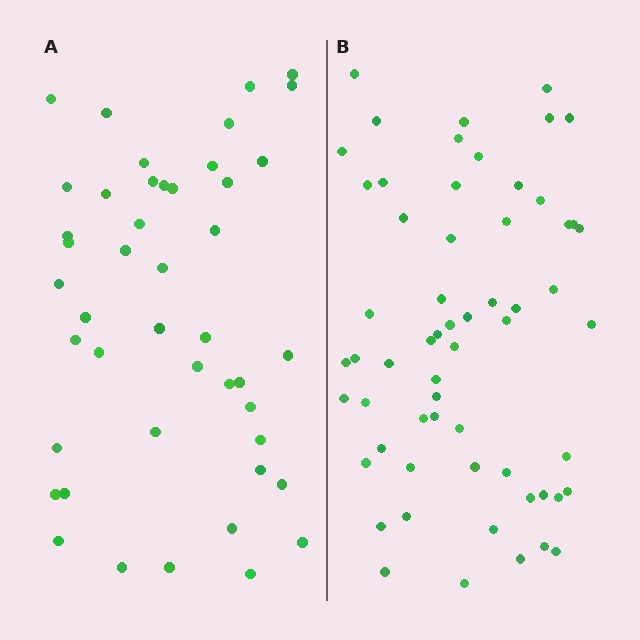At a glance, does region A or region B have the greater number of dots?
Region B (the right region) has more dots.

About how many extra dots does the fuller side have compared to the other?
Region B has approximately 15 more dots than region A.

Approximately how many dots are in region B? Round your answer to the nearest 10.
About 60 dots.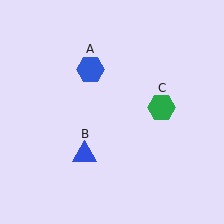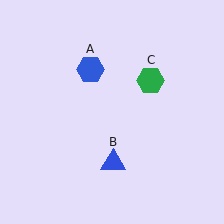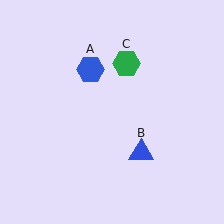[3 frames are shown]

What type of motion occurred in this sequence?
The blue triangle (object B), green hexagon (object C) rotated counterclockwise around the center of the scene.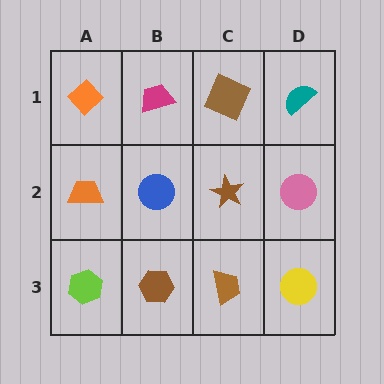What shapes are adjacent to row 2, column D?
A teal semicircle (row 1, column D), a yellow circle (row 3, column D), a brown star (row 2, column C).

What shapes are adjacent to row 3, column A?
An orange trapezoid (row 2, column A), a brown hexagon (row 3, column B).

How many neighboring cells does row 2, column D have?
3.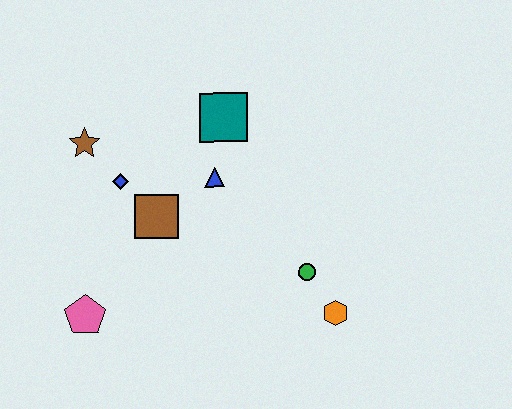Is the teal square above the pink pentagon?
Yes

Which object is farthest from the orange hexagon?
The brown star is farthest from the orange hexagon.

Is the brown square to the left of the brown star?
No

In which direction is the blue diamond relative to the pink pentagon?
The blue diamond is above the pink pentagon.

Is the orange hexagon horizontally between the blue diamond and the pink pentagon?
No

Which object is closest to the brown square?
The blue diamond is closest to the brown square.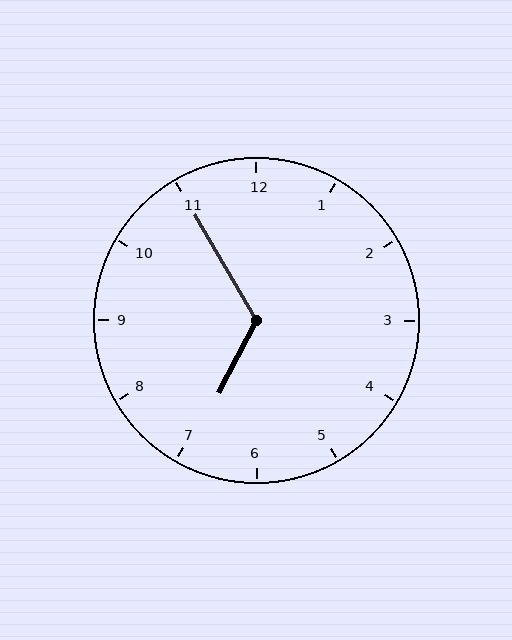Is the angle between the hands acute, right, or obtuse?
It is obtuse.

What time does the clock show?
6:55.